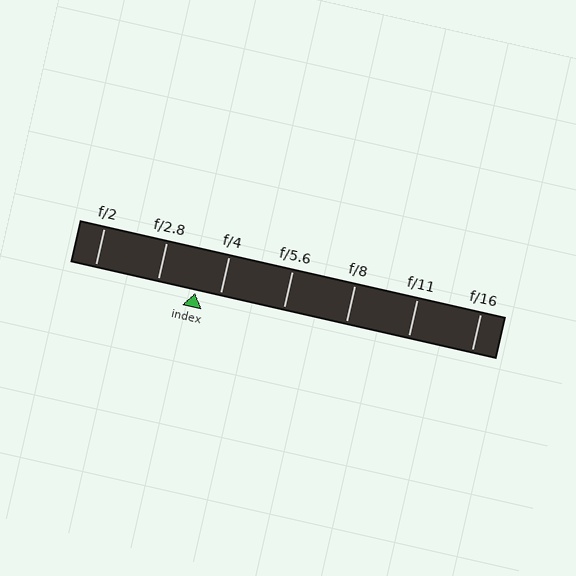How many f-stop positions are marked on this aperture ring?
There are 7 f-stop positions marked.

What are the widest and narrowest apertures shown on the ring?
The widest aperture shown is f/2 and the narrowest is f/16.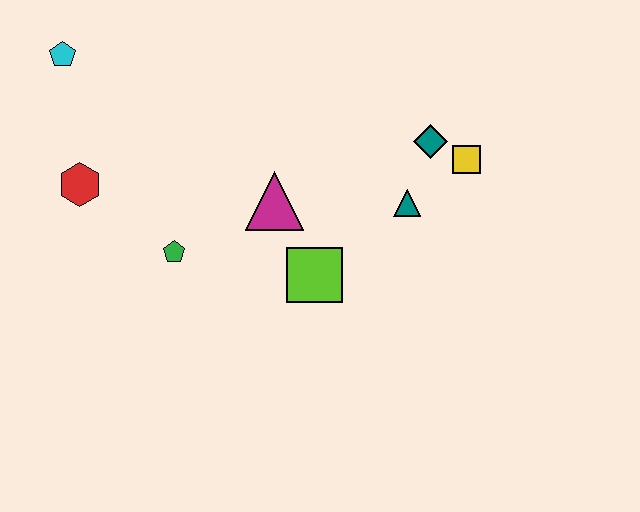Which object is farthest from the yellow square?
The cyan pentagon is farthest from the yellow square.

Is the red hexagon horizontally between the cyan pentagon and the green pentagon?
Yes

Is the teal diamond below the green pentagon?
No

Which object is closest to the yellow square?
The teal diamond is closest to the yellow square.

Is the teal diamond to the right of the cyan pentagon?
Yes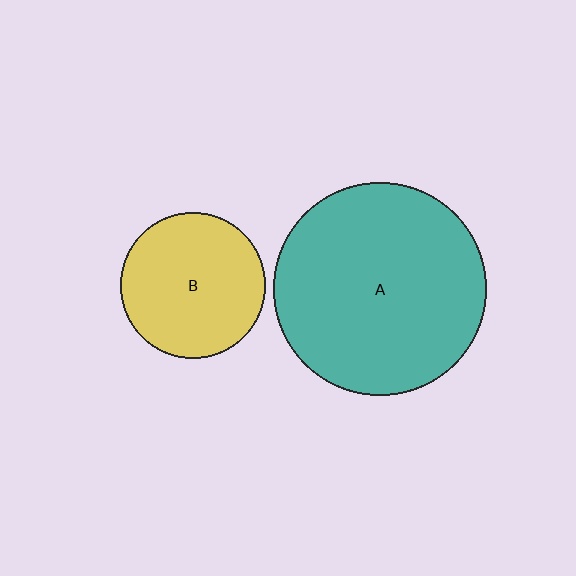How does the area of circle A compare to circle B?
Approximately 2.2 times.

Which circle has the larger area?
Circle A (teal).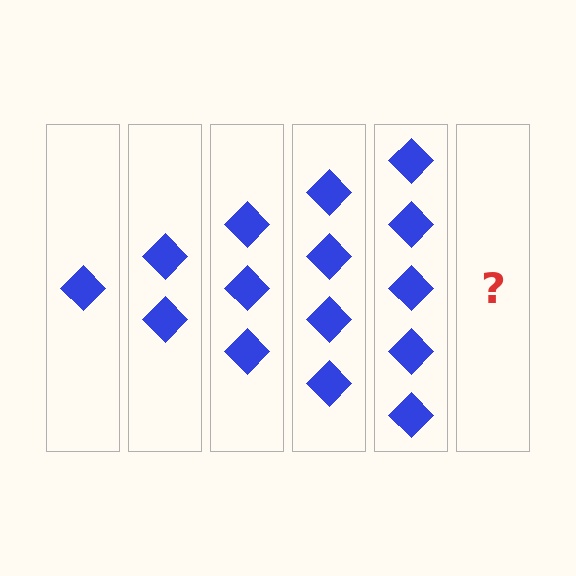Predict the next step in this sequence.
The next step is 6 diamonds.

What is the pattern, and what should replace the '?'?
The pattern is that each step adds one more diamond. The '?' should be 6 diamonds.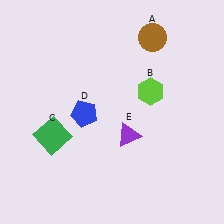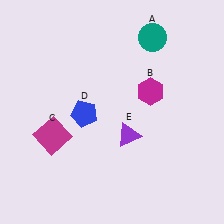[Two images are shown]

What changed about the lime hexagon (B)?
In Image 1, B is lime. In Image 2, it changed to magenta.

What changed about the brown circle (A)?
In Image 1, A is brown. In Image 2, it changed to teal.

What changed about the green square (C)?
In Image 1, C is green. In Image 2, it changed to magenta.